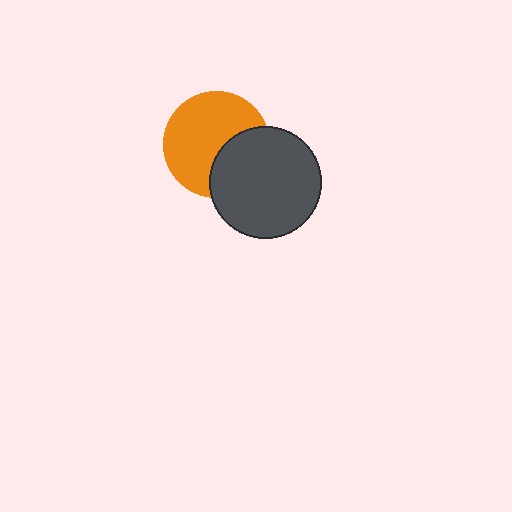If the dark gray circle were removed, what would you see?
You would see the complete orange circle.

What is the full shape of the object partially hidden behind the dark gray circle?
The partially hidden object is an orange circle.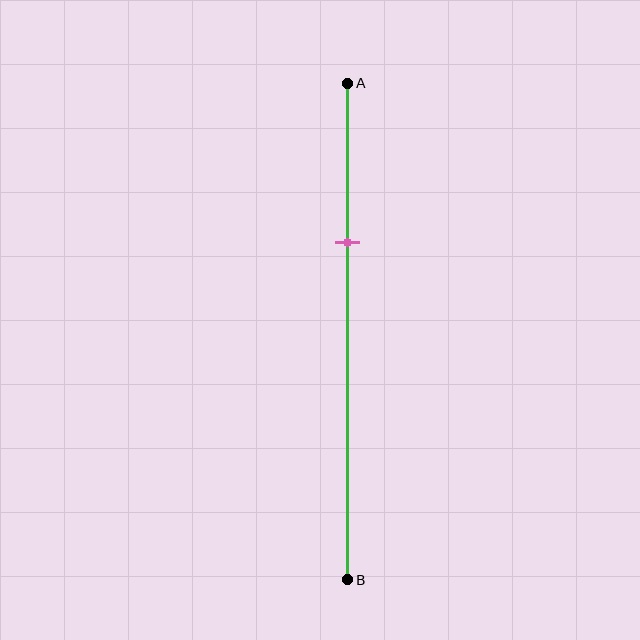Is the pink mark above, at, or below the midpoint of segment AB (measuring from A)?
The pink mark is above the midpoint of segment AB.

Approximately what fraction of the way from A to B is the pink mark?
The pink mark is approximately 30% of the way from A to B.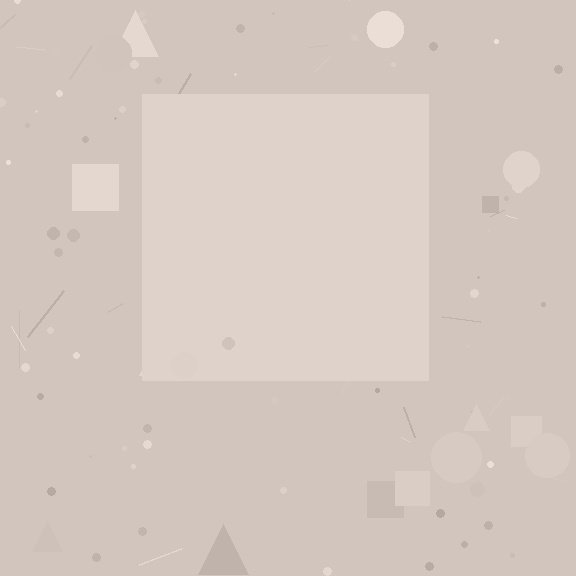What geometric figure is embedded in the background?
A square is embedded in the background.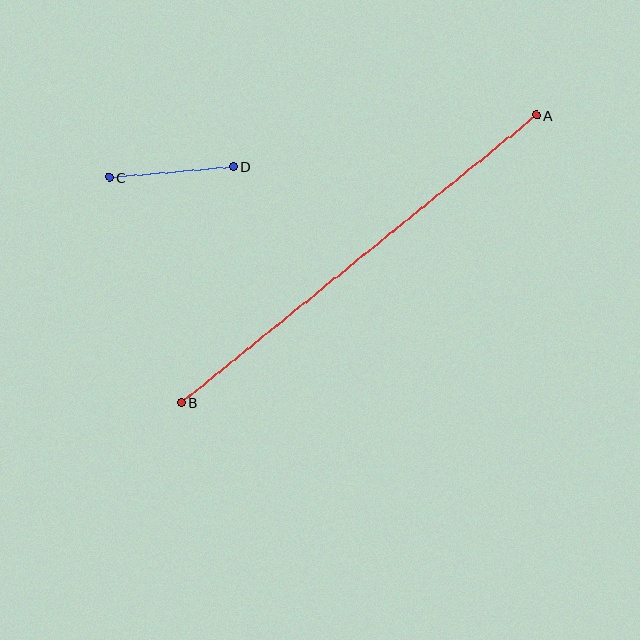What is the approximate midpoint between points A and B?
The midpoint is at approximately (359, 259) pixels.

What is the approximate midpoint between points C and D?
The midpoint is at approximately (171, 172) pixels.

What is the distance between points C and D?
The distance is approximately 125 pixels.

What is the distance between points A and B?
The distance is approximately 457 pixels.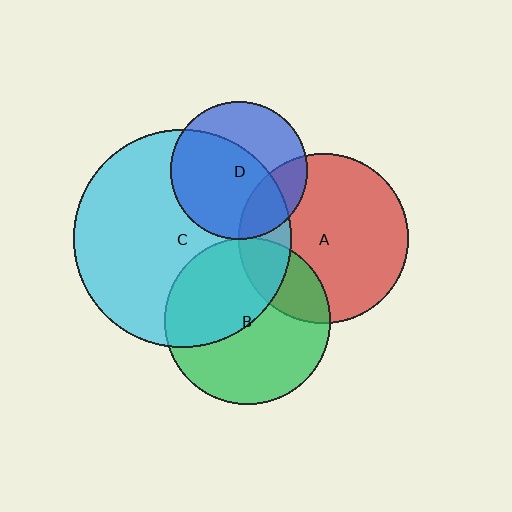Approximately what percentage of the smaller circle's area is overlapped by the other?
Approximately 20%.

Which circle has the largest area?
Circle C (cyan).